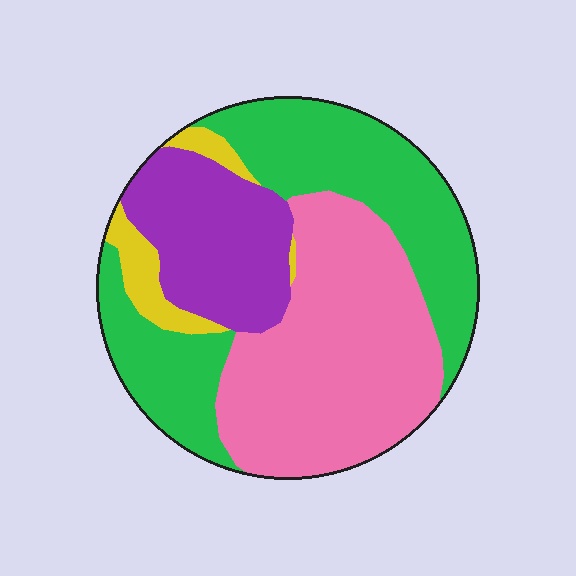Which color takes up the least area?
Yellow, at roughly 5%.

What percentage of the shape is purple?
Purple takes up about one fifth (1/5) of the shape.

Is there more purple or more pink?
Pink.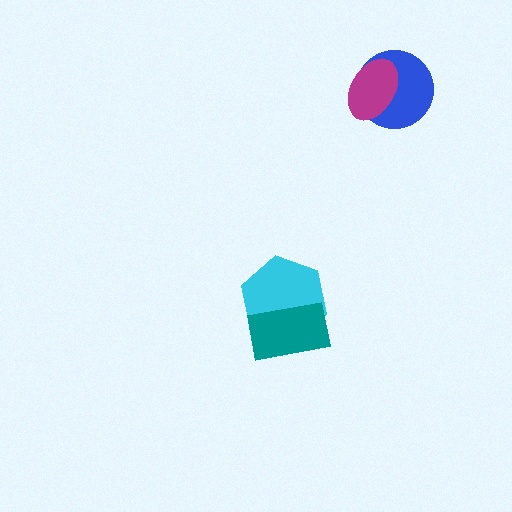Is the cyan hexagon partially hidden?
Yes, it is partially covered by another shape.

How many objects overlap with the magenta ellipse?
1 object overlaps with the magenta ellipse.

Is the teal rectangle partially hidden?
No, no other shape covers it.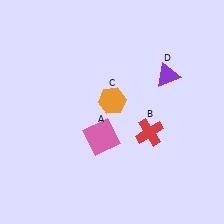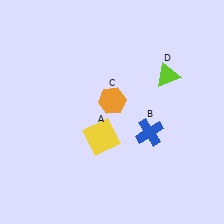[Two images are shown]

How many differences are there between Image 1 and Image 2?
There are 3 differences between the two images.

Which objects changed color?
A changed from pink to yellow. B changed from red to blue. D changed from purple to lime.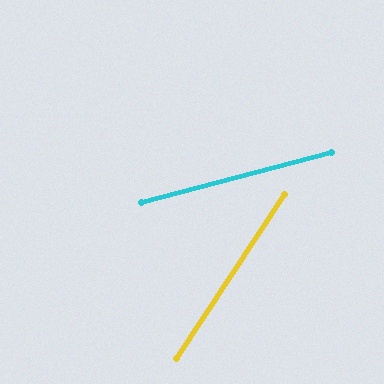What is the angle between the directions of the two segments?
Approximately 42 degrees.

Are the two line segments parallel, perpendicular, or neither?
Neither parallel nor perpendicular — they differ by about 42°.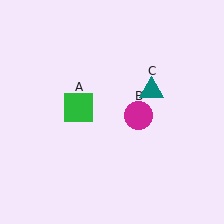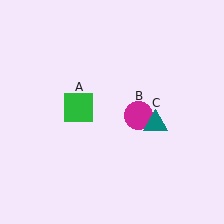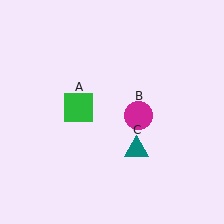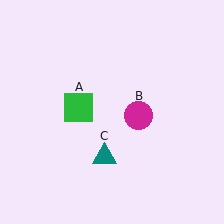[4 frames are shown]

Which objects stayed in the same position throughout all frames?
Green square (object A) and magenta circle (object B) remained stationary.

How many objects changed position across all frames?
1 object changed position: teal triangle (object C).